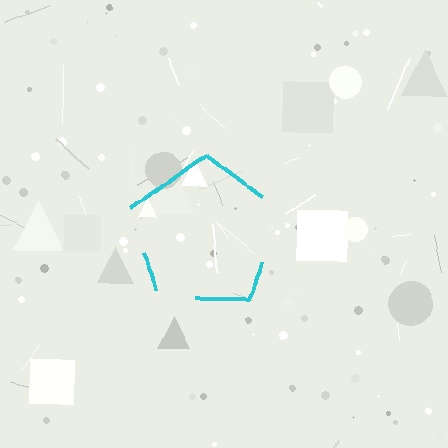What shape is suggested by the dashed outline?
The dashed outline suggests a pentagon.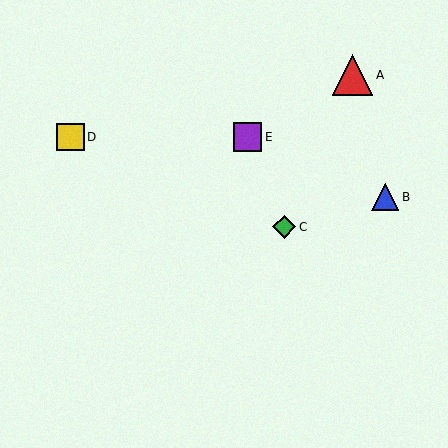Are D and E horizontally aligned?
Yes, both are at y≈137.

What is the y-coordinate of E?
Object E is at y≈137.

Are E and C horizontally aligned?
No, E is at y≈137 and C is at y≈227.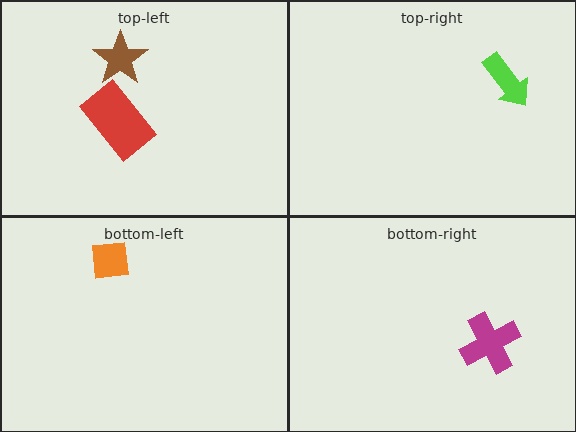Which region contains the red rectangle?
The top-left region.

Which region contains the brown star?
The top-left region.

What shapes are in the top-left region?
The brown star, the red rectangle.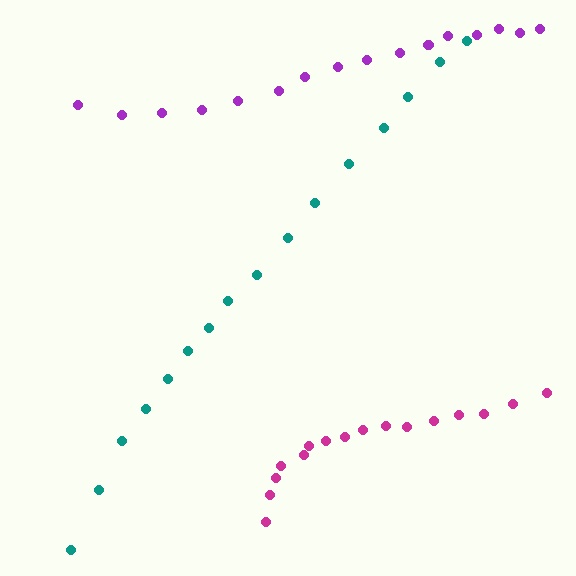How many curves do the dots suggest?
There are 3 distinct paths.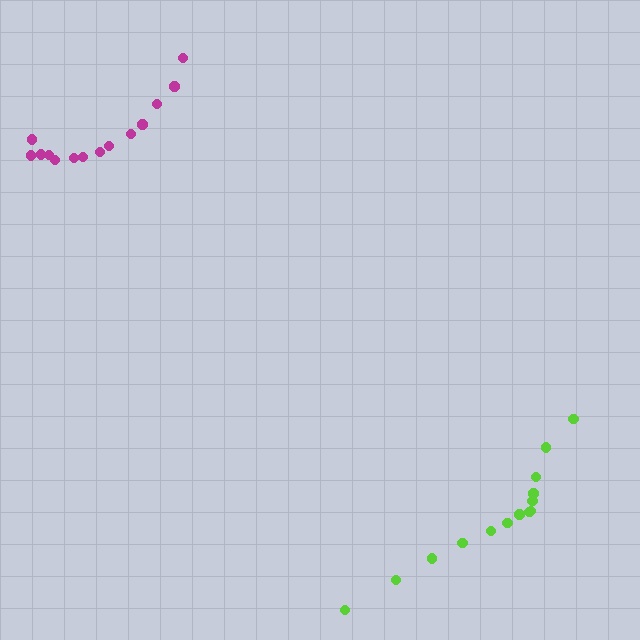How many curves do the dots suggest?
There are 2 distinct paths.